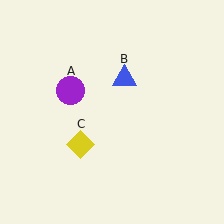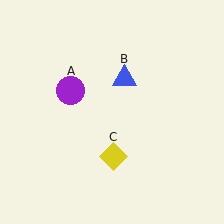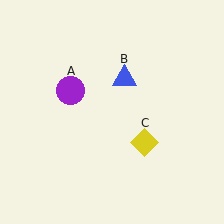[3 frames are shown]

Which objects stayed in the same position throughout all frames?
Purple circle (object A) and blue triangle (object B) remained stationary.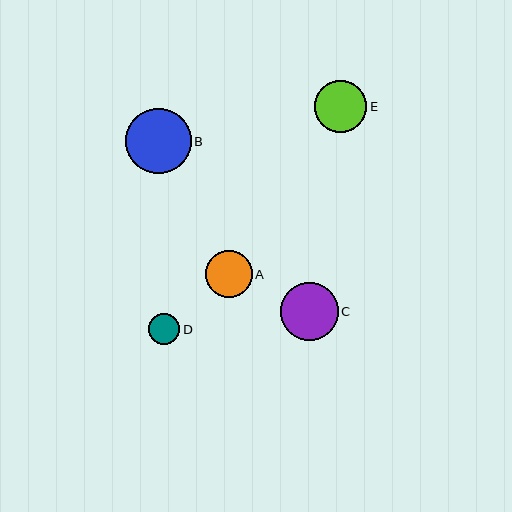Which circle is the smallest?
Circle D is the smallest with a size of approximately 31 pixels.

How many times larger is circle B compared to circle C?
Circle B is approximately 1.1 times the size of circle C.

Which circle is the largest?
Circle B is the largest with a size of approximately 66 pixels.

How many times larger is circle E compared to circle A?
Circle E is approximately 1.1 times the size of circle A.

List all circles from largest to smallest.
From largest to smallest: B, C, E, A, D.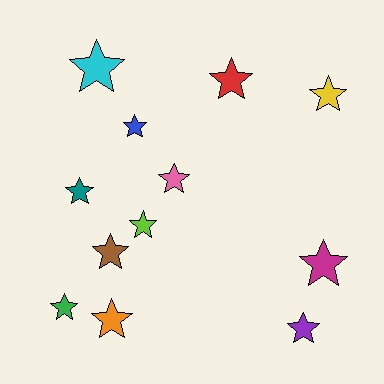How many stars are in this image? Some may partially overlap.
There are 12 stars.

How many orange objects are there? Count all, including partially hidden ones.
There is 1 orange object.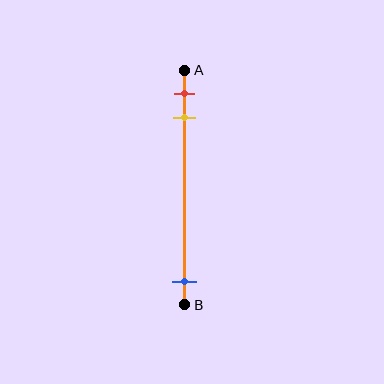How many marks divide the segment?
There are 3 marks dividing the segment.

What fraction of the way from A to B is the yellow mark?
The yellow mark is approximately 20% (0.2) of the way from A to B.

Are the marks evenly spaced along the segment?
No, the marks are not evenly spaced.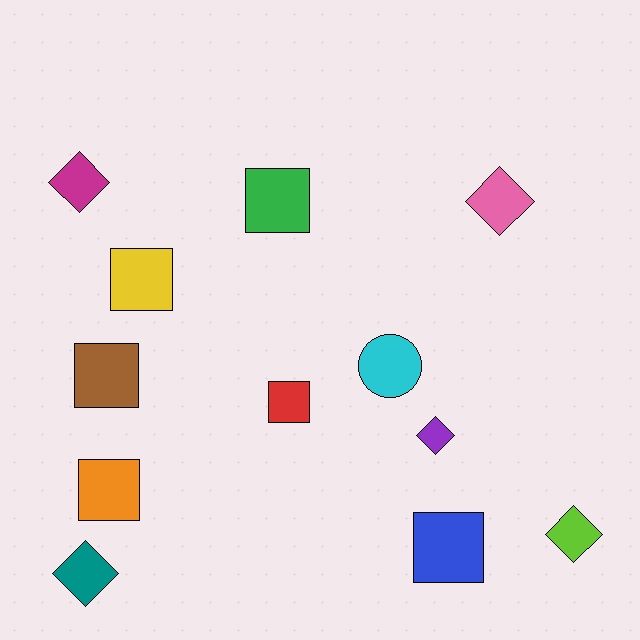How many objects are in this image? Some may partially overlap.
There are 12 objects.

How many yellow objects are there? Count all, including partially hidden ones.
There is 1 yellow object.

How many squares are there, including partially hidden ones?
There are 6 squares.